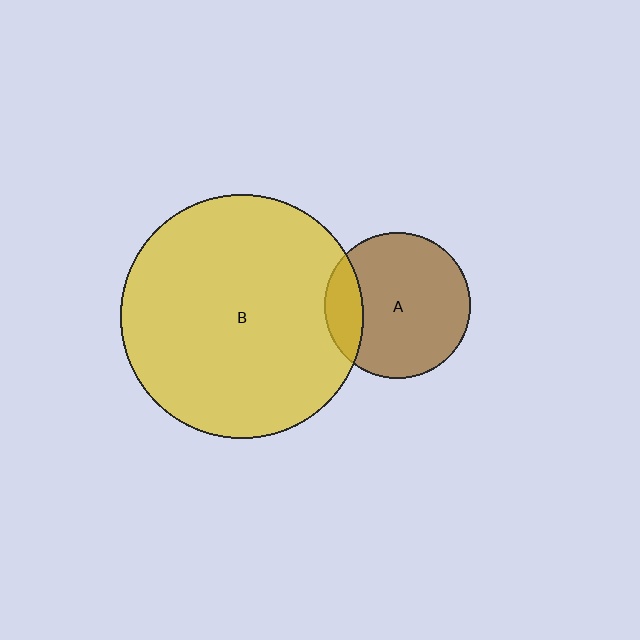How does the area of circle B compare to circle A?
Approximately 2.8 times.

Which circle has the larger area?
Circle B (yellow).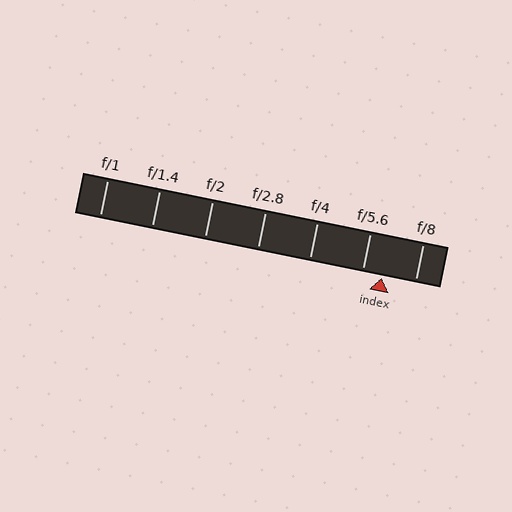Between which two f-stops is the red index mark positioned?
The index mark is between f/5.6 and f/8.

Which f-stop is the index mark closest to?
The index mark is closest to f/5.6.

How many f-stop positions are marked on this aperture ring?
There are 7 f-stop positions marked.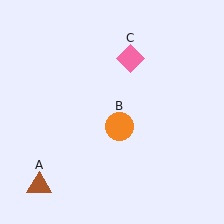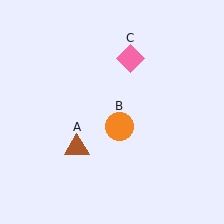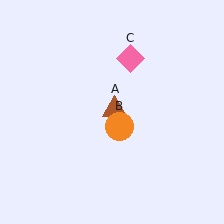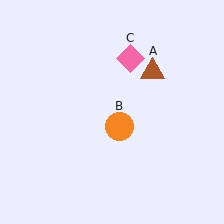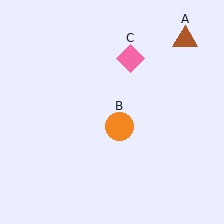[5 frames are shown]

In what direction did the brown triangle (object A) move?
The brown triangle (object A) moved up and to the right.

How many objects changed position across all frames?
1 object changed position: brown triangle (object A).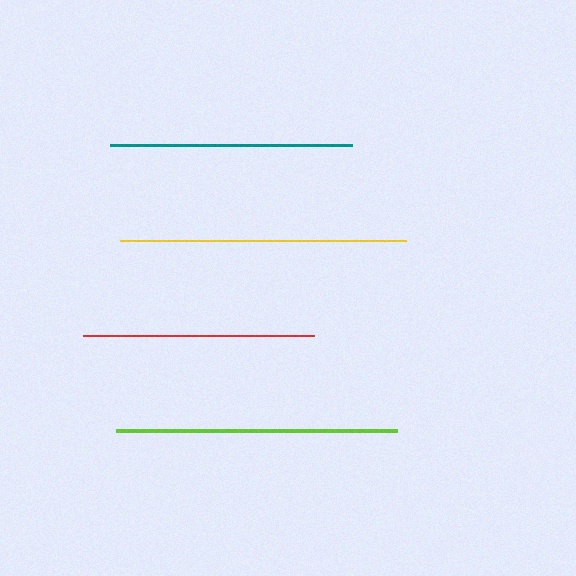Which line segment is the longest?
The yellow line is the longest at approximately 286 pixels.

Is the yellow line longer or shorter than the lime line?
The yellow line is longer than the lime line.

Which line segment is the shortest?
The red line is the shortest at approximately 231 pixels.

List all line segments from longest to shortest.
From longest to shortest: yellow, lime, teal, red.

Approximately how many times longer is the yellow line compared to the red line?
The yellow line is approximately 1.2 times the length of the red line.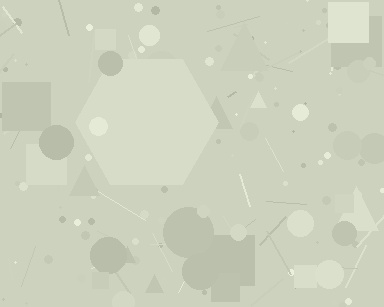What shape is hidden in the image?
A hexagon is hidden in the image.